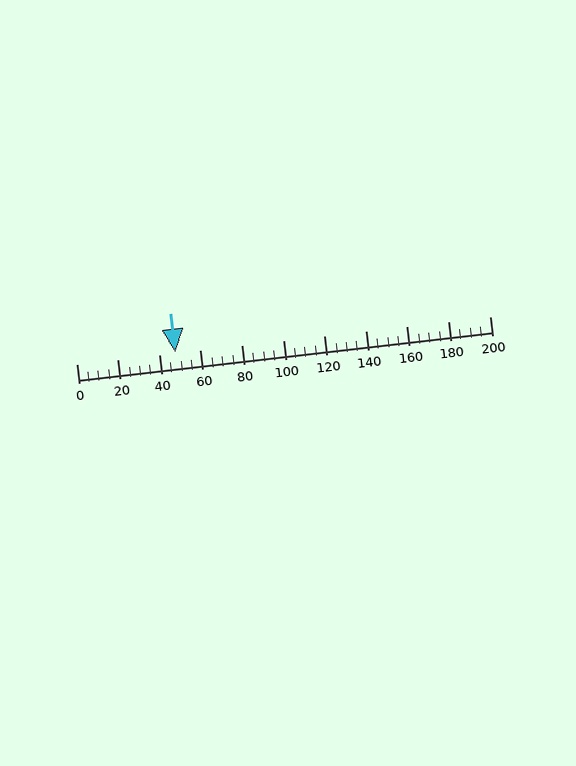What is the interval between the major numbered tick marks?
The major tick marks are spaced 20 units apart.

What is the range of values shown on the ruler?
The ruler shows values from 0 to 200.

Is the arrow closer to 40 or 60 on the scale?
The arrow is closer to 40.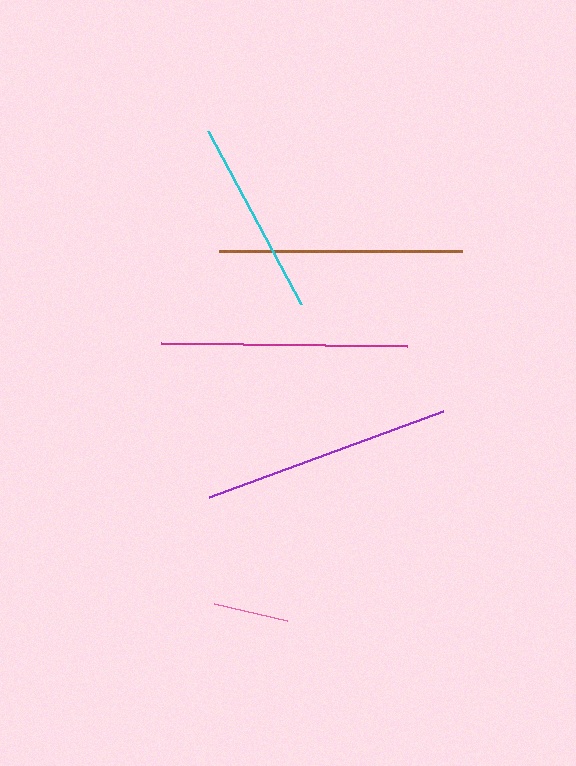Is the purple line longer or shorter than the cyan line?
The purple line is longer than the cyan line.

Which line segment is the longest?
The purple line is the longest at approximately 249 pixels.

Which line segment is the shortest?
The pink line is the shortest at approximately 75 pixels.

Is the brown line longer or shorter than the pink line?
The brown line is longer than the pink line.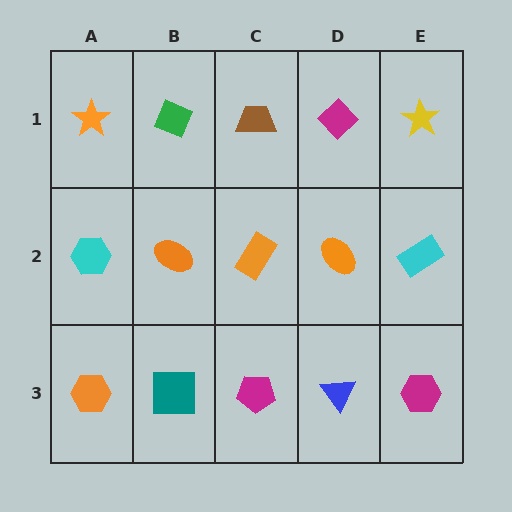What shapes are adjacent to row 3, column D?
An orange ellipse (row 2, column D), a magenta pentagon (row 3, column C), a magenta hexagon (row 3, column E).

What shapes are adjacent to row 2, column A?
An orange star (row 1, column A), an orange hexagon (row 3, column A), an orange ellipse (row 2, column B).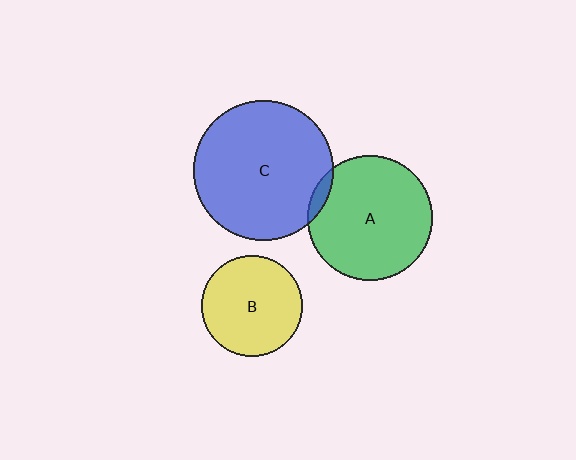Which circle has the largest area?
Circle C (blue).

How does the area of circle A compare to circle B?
Approximately 1.5 times.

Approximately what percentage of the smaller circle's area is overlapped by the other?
Approximately 5%.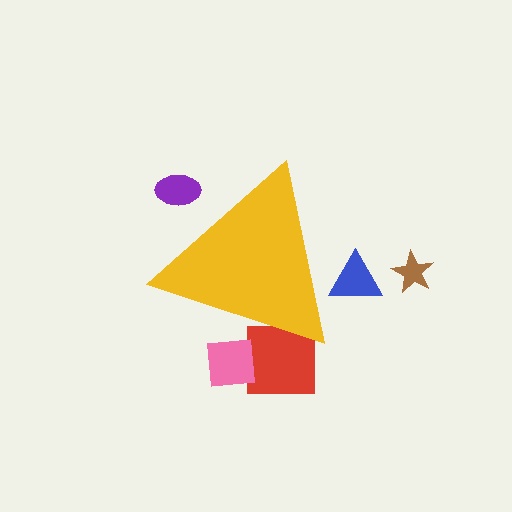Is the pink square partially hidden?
Yes, the pink square is partially hidden behind the yellow triangle.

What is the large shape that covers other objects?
A yellow triangle.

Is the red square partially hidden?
Yes, the red square is partially hidden behind the yellow triangle.